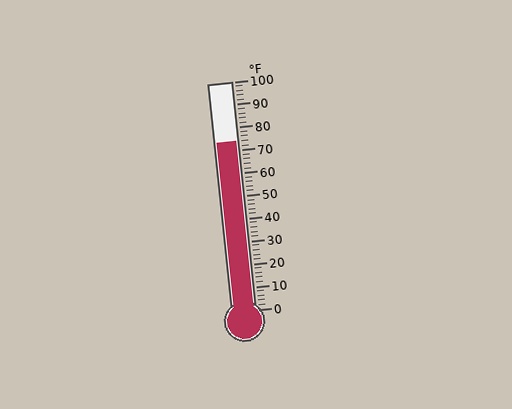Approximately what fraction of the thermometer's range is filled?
The thermometer is filled to approximately 75% of its range.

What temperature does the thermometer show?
The thermometer shows approximately 74°F.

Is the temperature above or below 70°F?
The temperature is above 70°F.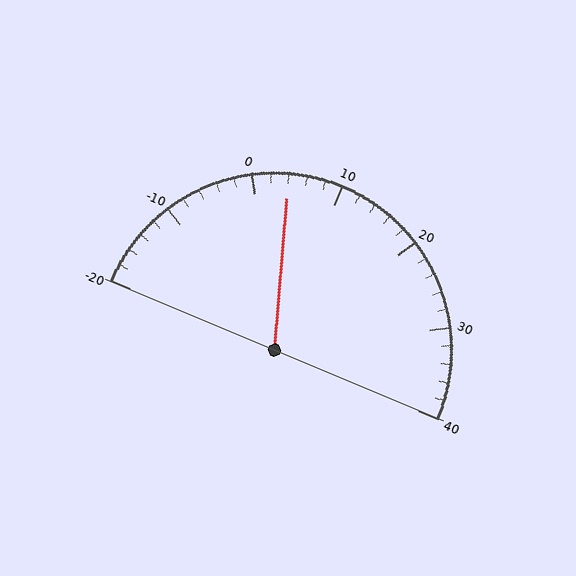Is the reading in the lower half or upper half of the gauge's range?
The reading is in the lower half of the range (-20 to 40).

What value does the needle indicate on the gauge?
The needle indicates approximately 4.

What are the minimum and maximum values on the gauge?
The gauge ranges from -20 to 40.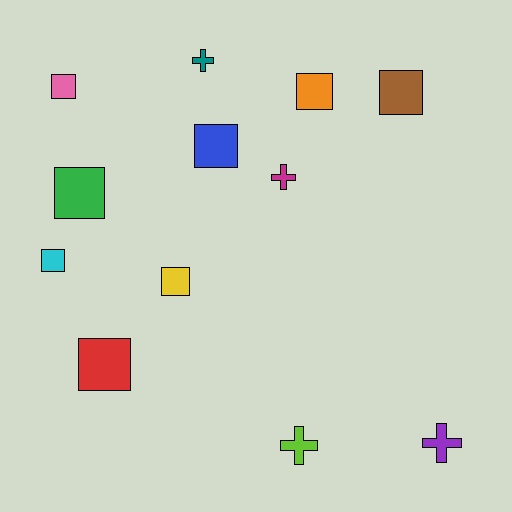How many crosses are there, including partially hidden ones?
There are 4 crosses.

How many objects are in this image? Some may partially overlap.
There are 12 objects.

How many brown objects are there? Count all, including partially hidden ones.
There is 1 brown object.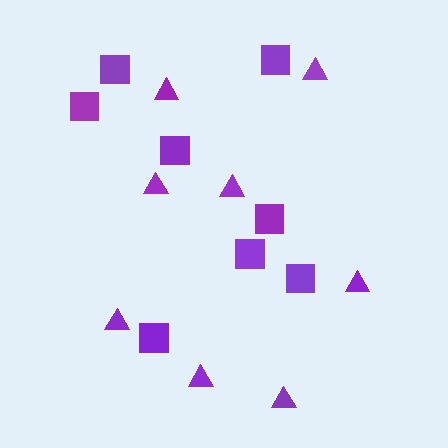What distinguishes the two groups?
There are 2 groups: one group of triangles (8) and one group of squares (8).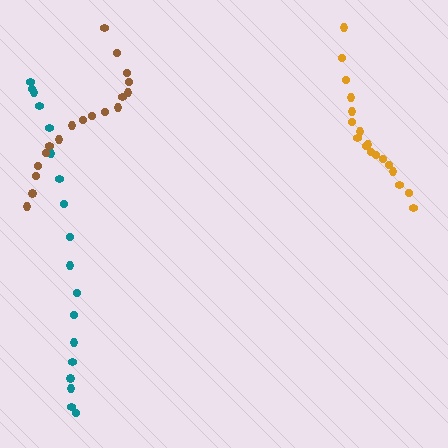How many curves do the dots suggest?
There are 3 distinct paths.